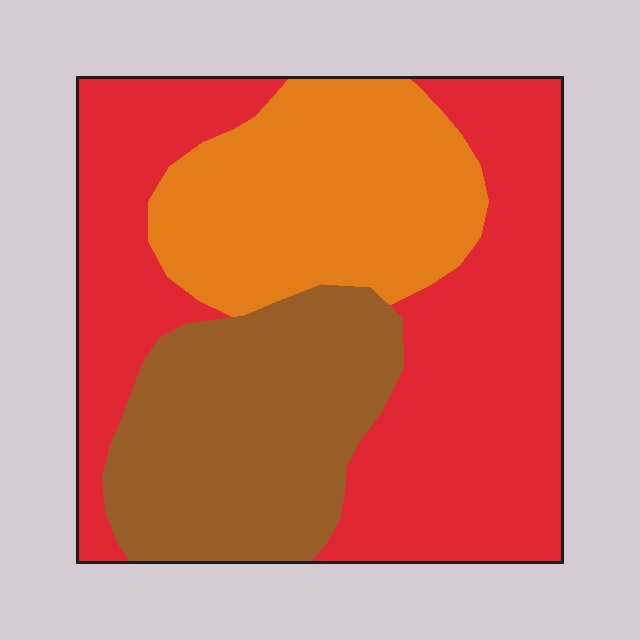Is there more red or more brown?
Red.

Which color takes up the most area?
Red, at roughly 50%.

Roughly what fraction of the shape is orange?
Orange covers 25% of the shape.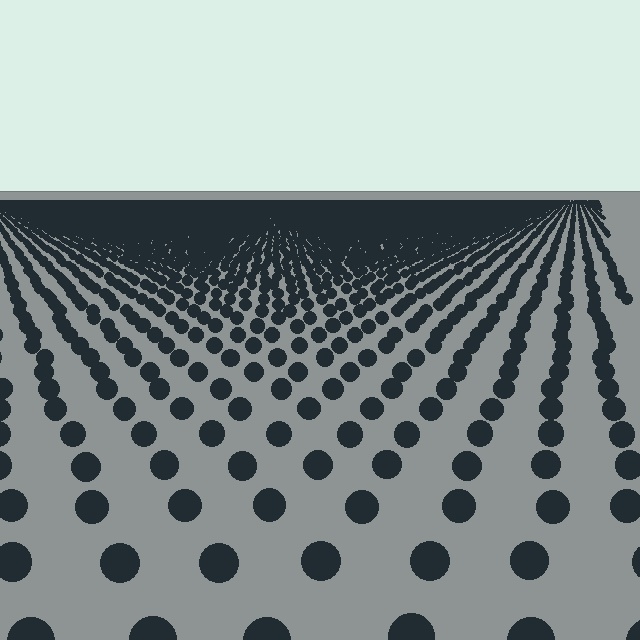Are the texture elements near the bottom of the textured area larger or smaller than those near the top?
Larger. Near the bottom, elements are closer to the viewer and appear at a bigger on-screen size.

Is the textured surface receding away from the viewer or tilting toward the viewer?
The surface is receding away from the viewer. Texture elements get smaller and denser toward the top.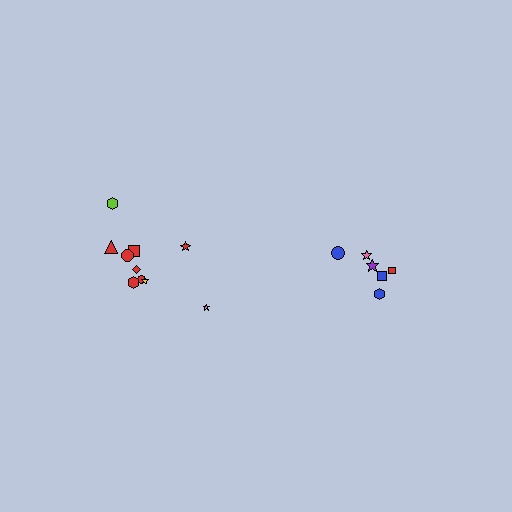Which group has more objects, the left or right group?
The left group.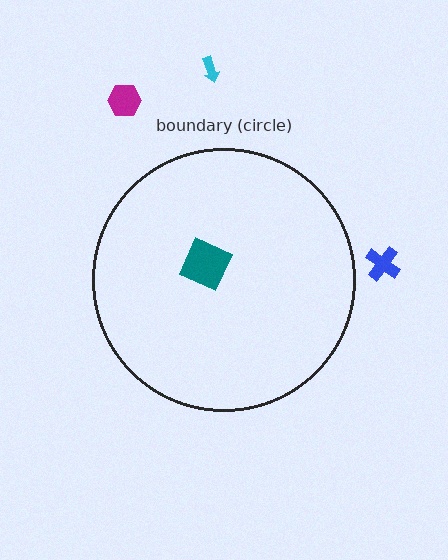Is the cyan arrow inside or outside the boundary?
Outside.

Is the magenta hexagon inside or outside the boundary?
Outside.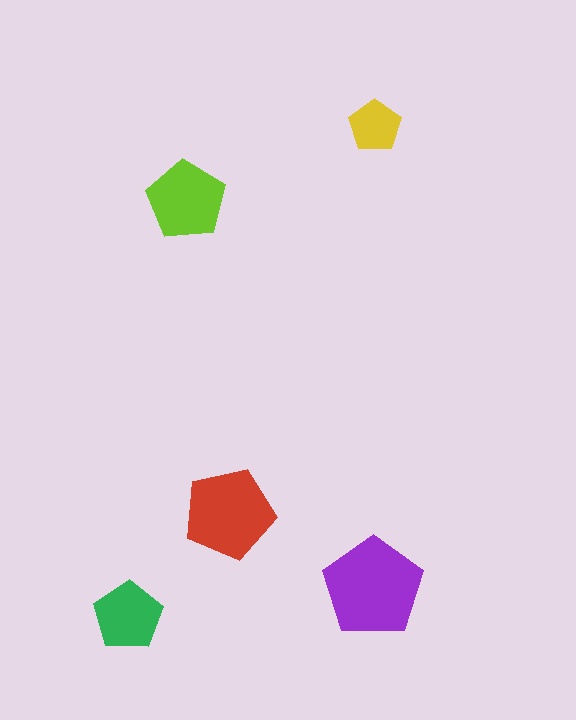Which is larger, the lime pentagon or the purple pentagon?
The purple one.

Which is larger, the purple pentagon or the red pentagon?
The purple one.